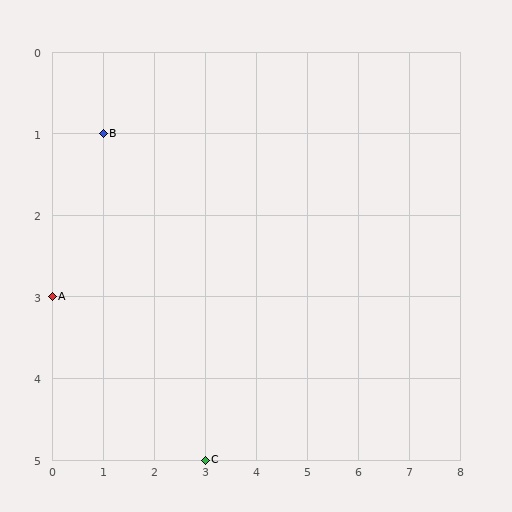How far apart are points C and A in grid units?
Points C and A are 3 columns and 2 rows apart (about 3.6 grid units diagonally).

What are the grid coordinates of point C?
Point C is at grid coordinates (3, 5).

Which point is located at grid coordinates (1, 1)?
Point B is at (1, 1).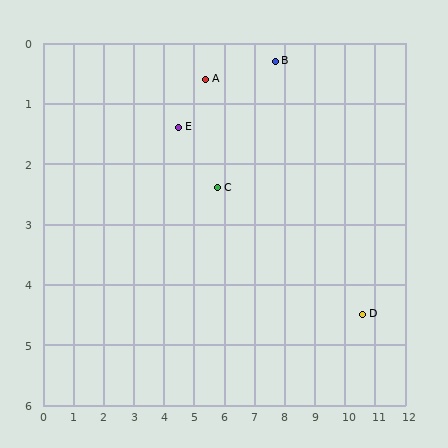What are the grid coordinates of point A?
Point A is at approximately (5.4, 0.6).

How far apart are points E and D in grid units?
Points E and D are about 6.8 grid units apart.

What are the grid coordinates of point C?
Point C is at approximately (5.8, 2.4).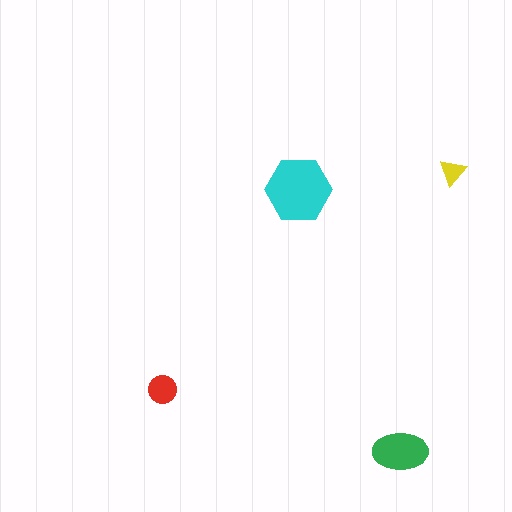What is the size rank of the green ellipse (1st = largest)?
2nd.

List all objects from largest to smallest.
The cyan hexagon, the green ellipse, the red circle, the yellow triangle.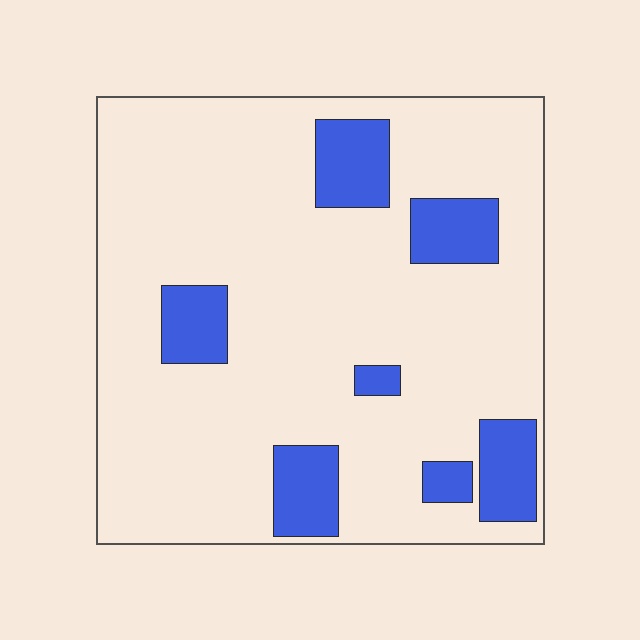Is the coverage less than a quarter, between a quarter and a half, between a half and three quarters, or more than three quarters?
Less than a quarter.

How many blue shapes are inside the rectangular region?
7.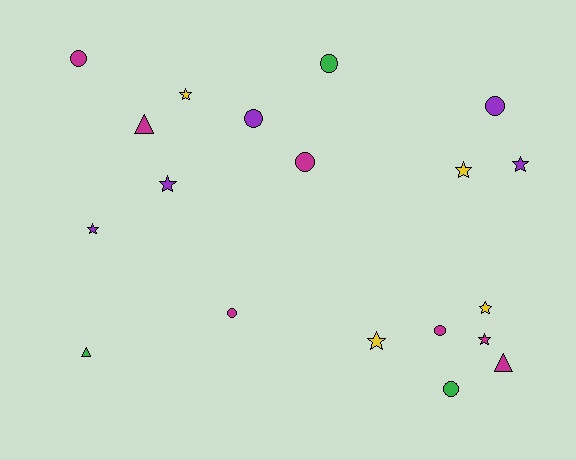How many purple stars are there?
There are 3 purple stars.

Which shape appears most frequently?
Circle, with 8 objects.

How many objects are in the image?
There are 19 objects.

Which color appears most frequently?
Magenta, with 7 objects.